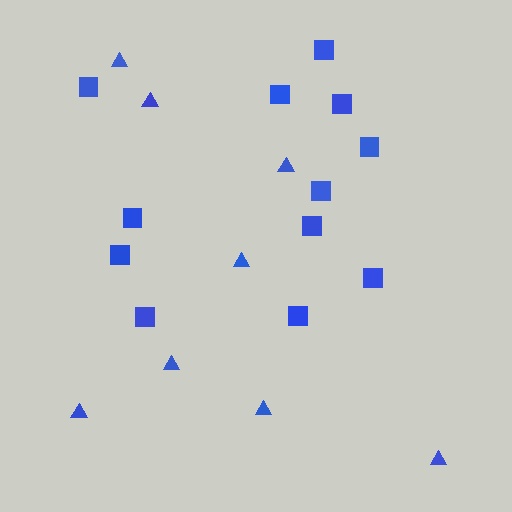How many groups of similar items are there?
There are 2 groups: one group of squares (12) and one group of triangles (8).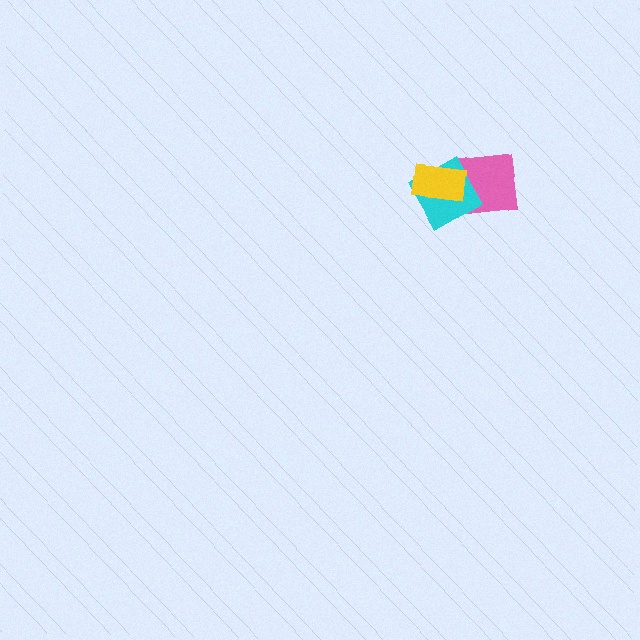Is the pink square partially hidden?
Yes, it is partially covered by another shape.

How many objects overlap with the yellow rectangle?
2 objects overlap with the yellow rectangle.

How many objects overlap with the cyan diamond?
2 objects overlap with the cyan diamond.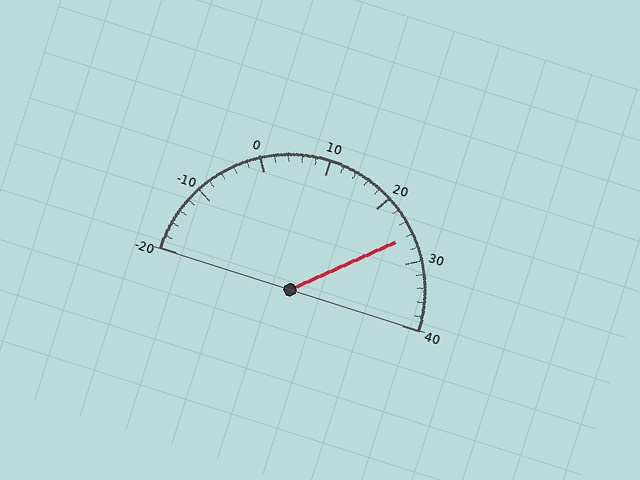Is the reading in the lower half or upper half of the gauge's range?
The reading is in the upper half of the range (-20 to 40).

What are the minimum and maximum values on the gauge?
The gauge ranges from -20 to 40.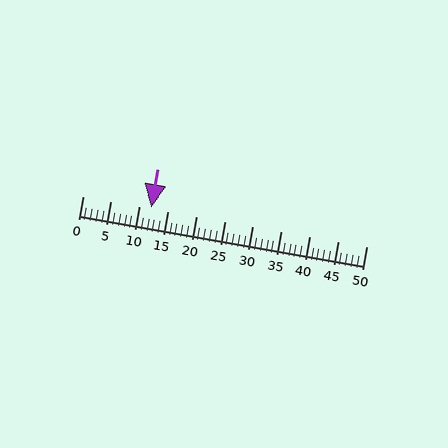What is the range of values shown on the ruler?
The ruler shows values from 0 to 50.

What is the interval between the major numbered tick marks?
The major tick marks are spaced 5 units apart.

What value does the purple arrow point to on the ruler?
The purple arrow points to approximately 12.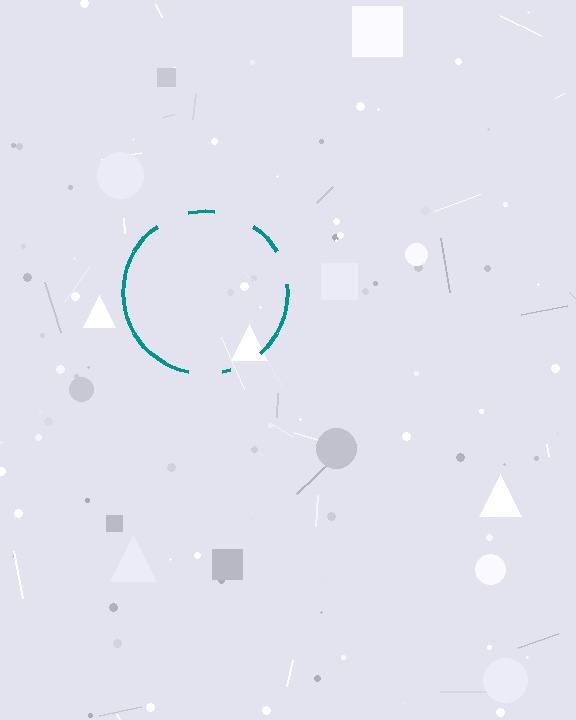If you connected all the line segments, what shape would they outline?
They would outline a circle.